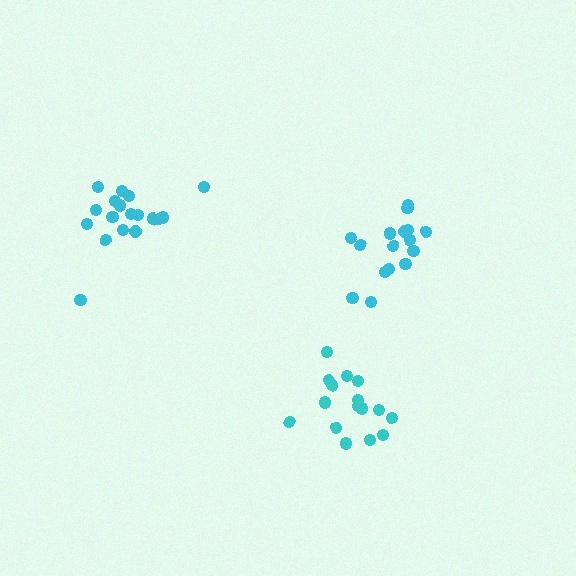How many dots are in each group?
Group 1: 16 dots, Group 2: 16 dots, Group 3: 18 dots (50 total).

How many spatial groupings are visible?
There are 3 spatial groupings.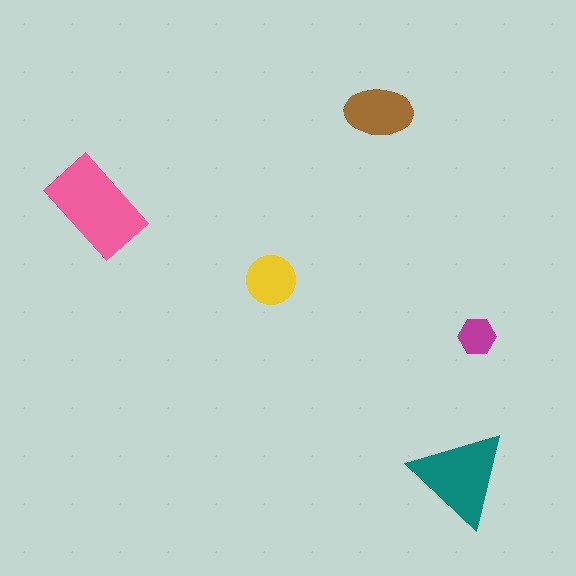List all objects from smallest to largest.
The magenta hexagon, the yellow circle, the brown ellipse, the teal triangle, the pink rectangle.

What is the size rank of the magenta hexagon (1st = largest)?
5th.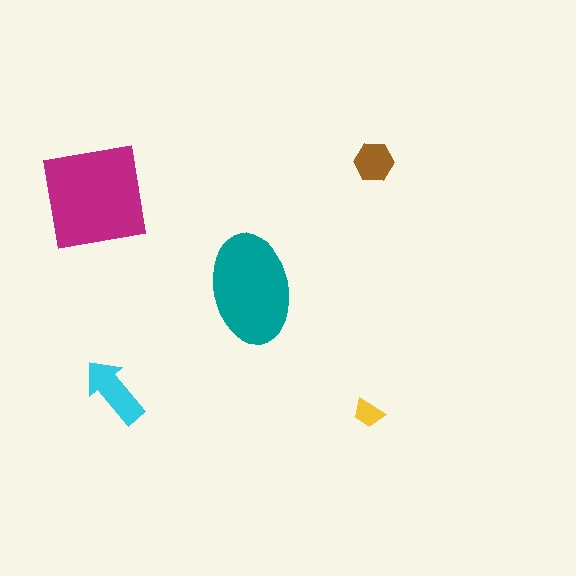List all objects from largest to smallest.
The magenta square, the teal ellipse, the cyan arrow, the brown hexagon, the yellow trapezoid.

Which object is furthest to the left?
The magenta square is leftmost.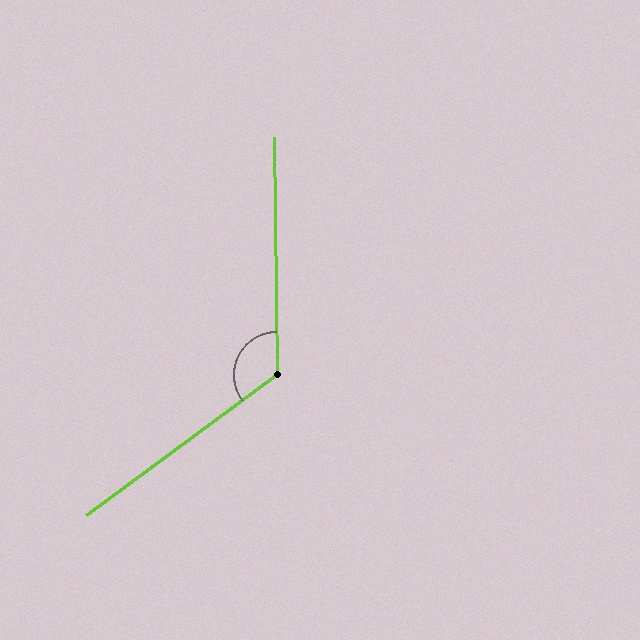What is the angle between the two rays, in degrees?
Approximately 126 degrees.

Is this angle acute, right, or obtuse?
It is obtuse.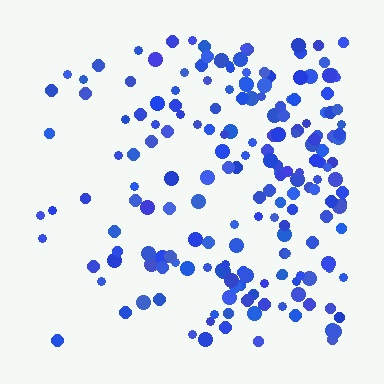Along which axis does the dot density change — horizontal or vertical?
Horizontal.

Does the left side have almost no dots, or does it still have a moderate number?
Still a moderate number, just noticeably fewer than the right.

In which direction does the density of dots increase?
From left to right, with the right side densest.